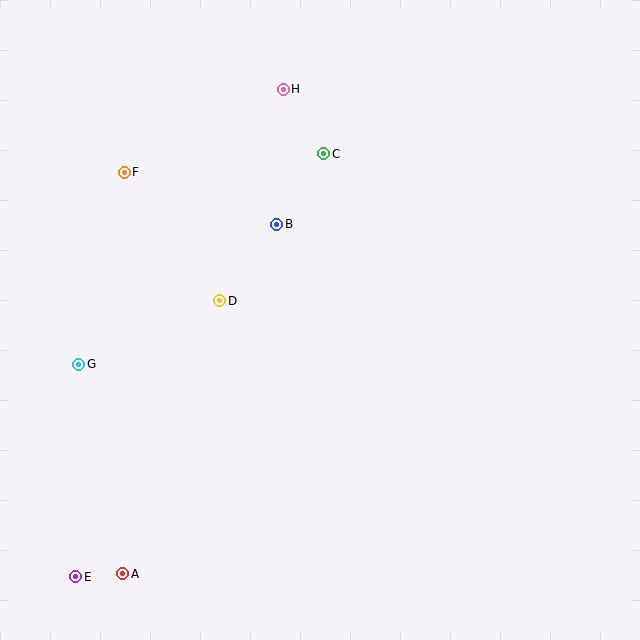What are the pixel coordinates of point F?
Point F is at (124, 172).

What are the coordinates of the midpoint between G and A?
The midpoint between G and A is at (101, 469).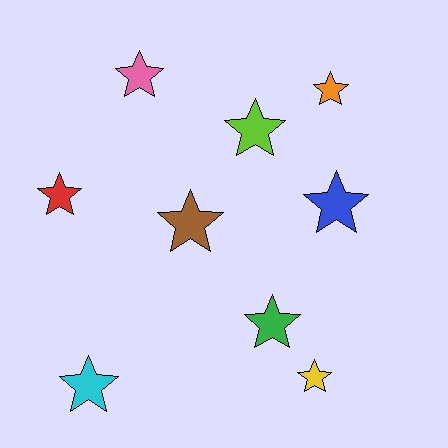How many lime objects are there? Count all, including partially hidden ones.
There is 1 lime object.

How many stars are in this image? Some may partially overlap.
There are 9 stars.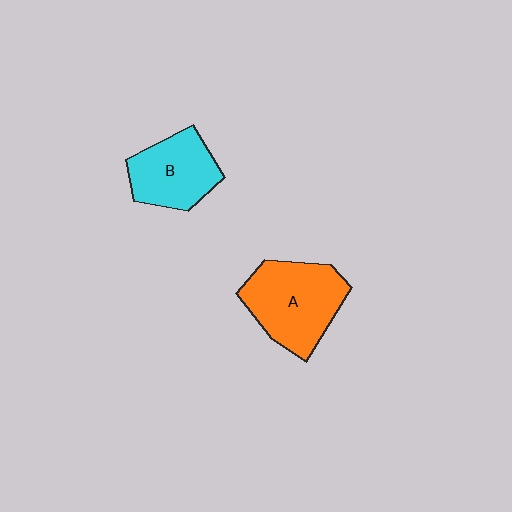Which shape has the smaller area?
Shape B (cyan).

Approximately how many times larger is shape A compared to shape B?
Approximately 1.3 times.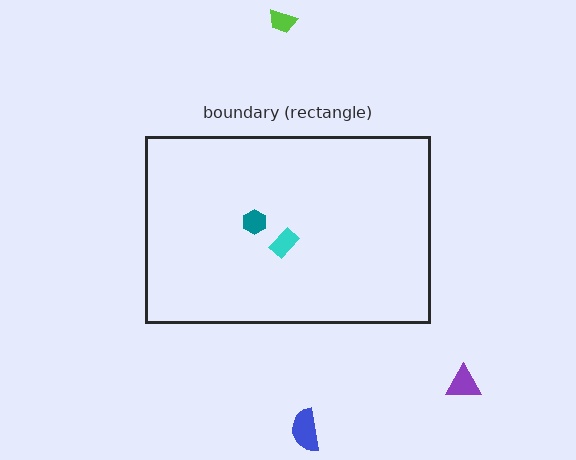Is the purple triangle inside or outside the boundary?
Outside.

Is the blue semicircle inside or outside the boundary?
Outside.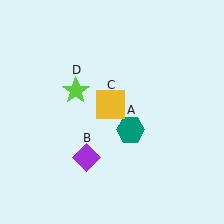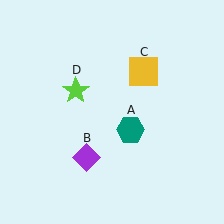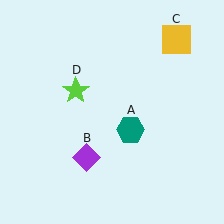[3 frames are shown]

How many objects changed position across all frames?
1 object changed position: yellow square (object C).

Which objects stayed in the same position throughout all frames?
Teal hexagon (object A) and purple diamond (object B) and lime star (object D) remained stationary.